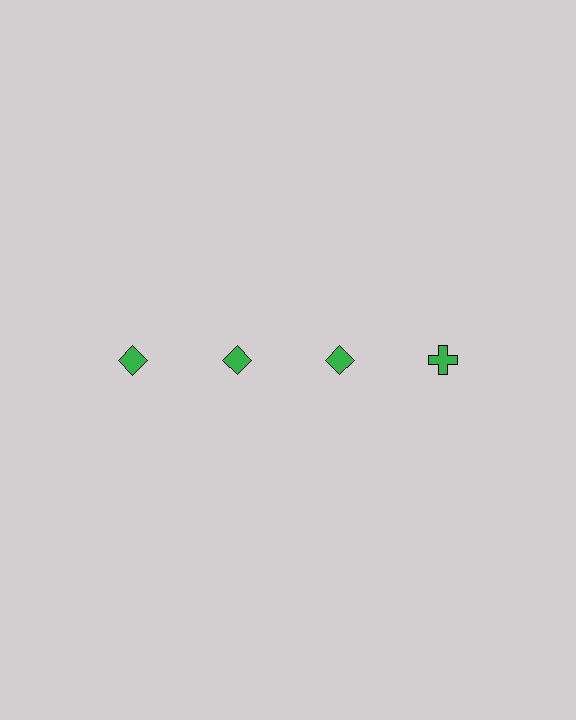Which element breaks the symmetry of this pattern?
The green cross in the top row, second from right column breaks the symmetry. All other shapes are green diamonds.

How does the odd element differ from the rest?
It has a different shape: cross instead of diamond.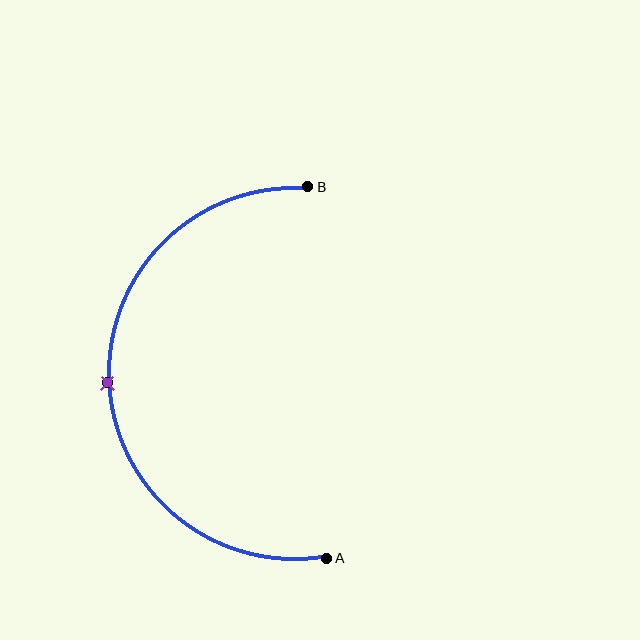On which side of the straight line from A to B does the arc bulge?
The arc bulges to the left of the straight line connecting A and B.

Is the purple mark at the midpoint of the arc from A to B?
Yes. The purple mark lies on the arc at equal arc-length from both A and B — it is the arc midpoint.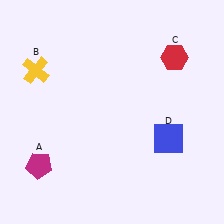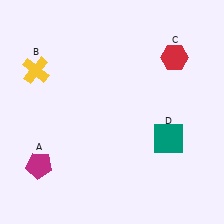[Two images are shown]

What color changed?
The square (D) changed from blue in Image 1 to teal in Image 2.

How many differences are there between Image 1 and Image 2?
There is 1 difference between the two images.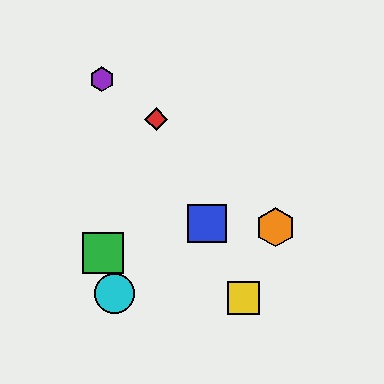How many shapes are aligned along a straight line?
3 shapes (the red diamond, the blue square, the yellow square) are aligned along a straight line.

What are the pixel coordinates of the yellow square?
The yellow square is at (244, 298).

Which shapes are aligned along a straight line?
The red diamond, the blue square, the yellow square are aligned along a straight line.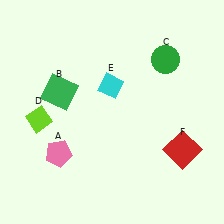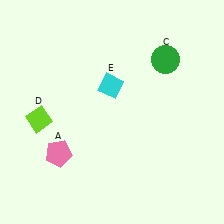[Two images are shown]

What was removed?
The green square (B), the red square (F) were removed in Image 2.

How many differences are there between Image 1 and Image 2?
There are 2 differences between the two images.